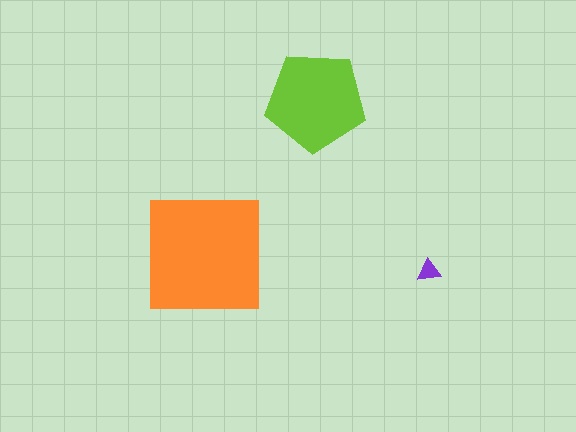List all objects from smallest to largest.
The purple triangle, the lime pentagon, the orange square.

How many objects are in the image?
There are 3 objects in the image.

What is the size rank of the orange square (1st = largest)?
1st.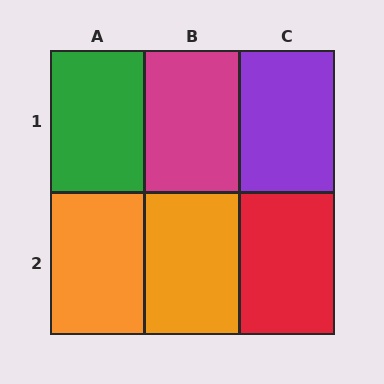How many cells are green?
1 cell is green.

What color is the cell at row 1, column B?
Magenta.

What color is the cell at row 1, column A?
Green.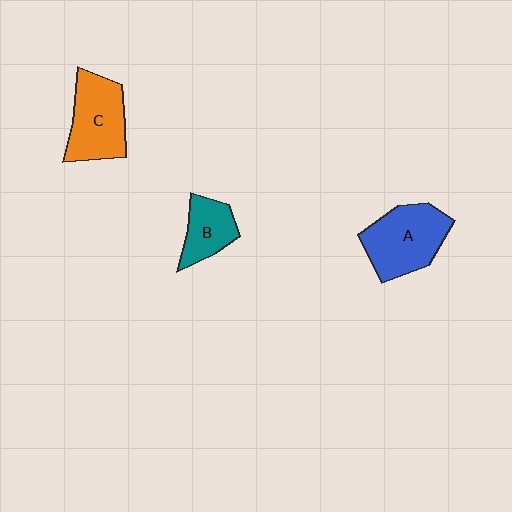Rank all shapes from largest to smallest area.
From largest to smallest: A (blue), C (orange), B (teal).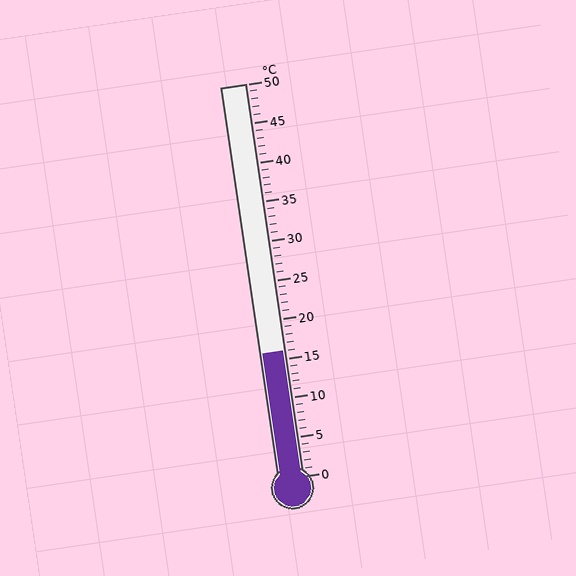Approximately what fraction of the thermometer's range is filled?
The thermometer is filled to approximately 30% of its range.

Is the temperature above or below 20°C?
The temperature is below 20°C.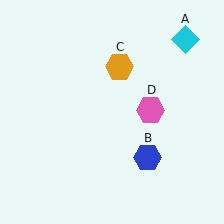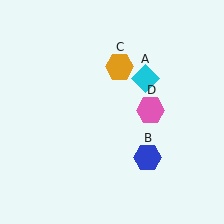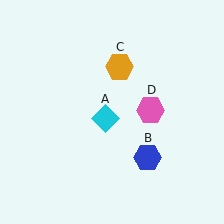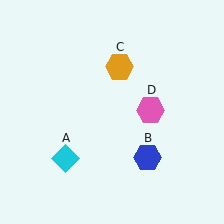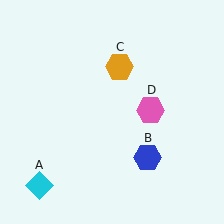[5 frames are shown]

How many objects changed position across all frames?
1 object changed position: cyan diamond (object A).